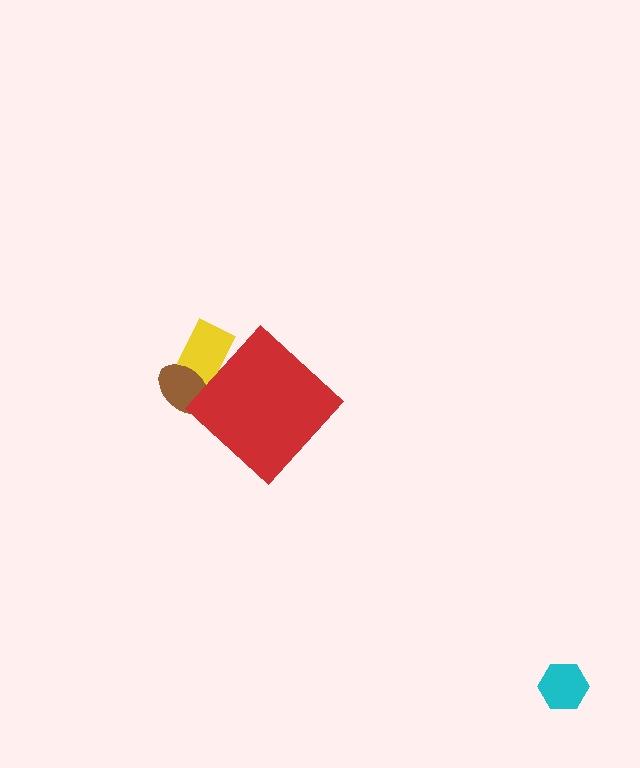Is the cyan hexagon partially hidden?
No, the cyan hexagon is fully visible.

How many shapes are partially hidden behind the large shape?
2 shapes are partially hidden.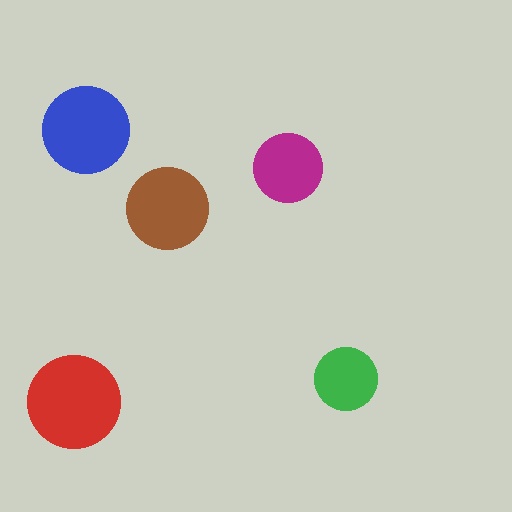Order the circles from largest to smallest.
the red one, the blue one, the brown one, the magenta one, the green one.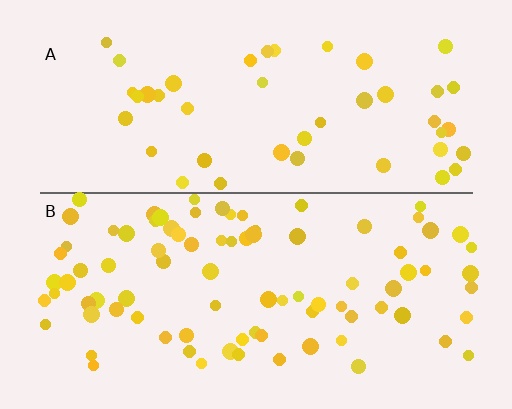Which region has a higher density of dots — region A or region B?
B (the bottom).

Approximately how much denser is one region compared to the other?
Approximately 1.9× — region B over region A.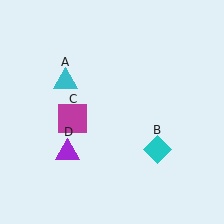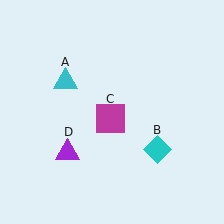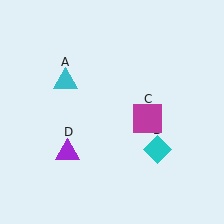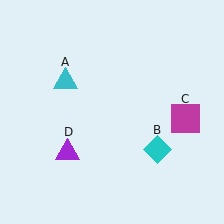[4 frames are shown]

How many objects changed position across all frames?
1 object changed position: magenta square (object C).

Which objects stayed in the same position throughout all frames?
Cyan triangle (object A) and cyan diamond (object B) and purple triangle (object D) remained stationary.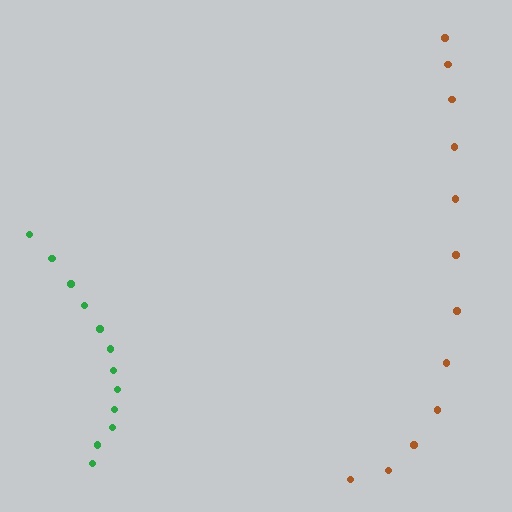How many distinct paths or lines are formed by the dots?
There are 2 distinct paths.